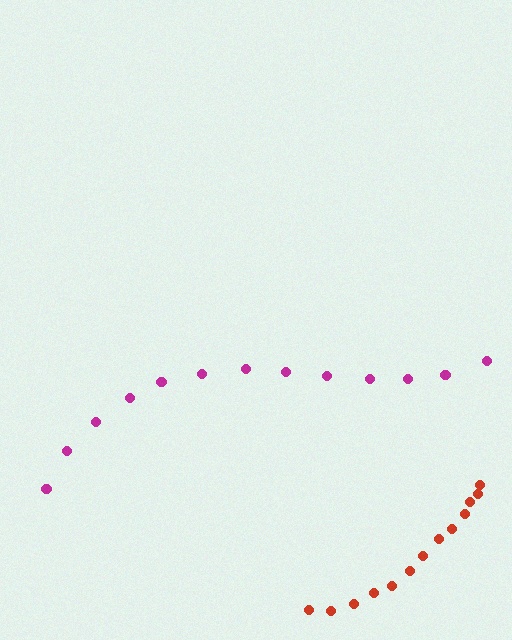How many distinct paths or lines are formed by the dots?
There are 2 distinct paths.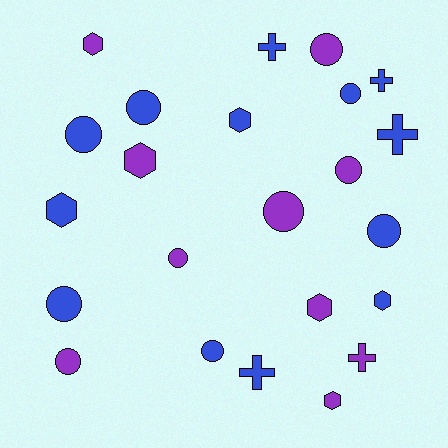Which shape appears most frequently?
Circle, with 11 objects.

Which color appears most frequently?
Blue, with 13 objects.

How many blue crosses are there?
There are 4 blue crosses.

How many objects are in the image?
There are 23 objects.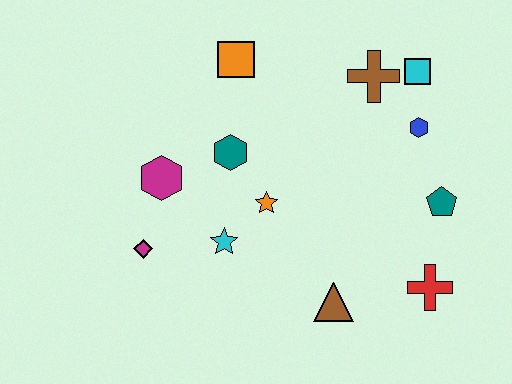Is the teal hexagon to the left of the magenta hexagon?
No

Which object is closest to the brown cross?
The cyan square is closest to the brown cross.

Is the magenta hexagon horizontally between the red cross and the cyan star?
No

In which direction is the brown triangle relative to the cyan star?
The brown triangle is to the right of the cyan star.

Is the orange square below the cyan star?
No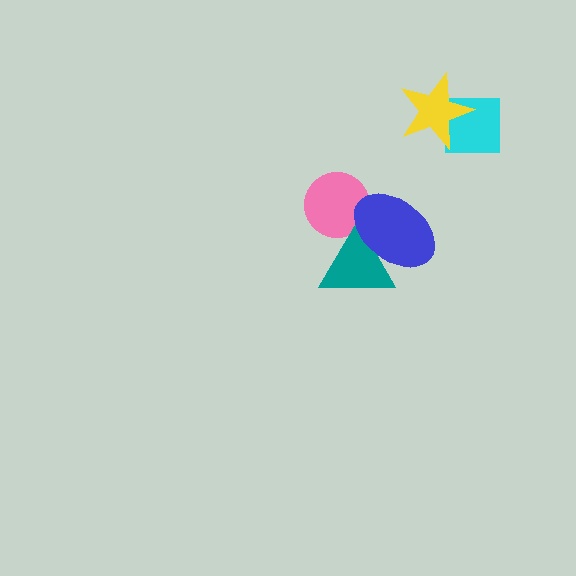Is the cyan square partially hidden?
Yes, it is partially covered by another shape.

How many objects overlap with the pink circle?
2 objects overlap with the pink circle.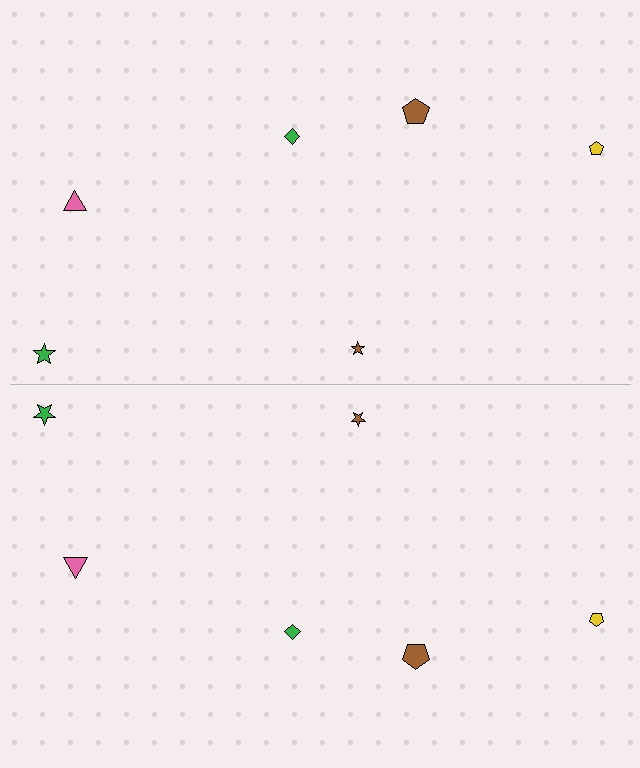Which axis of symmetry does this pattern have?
The pattern has a horizontal axis of symmetry running through the center of the image.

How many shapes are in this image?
There are 12 shapes in this image.